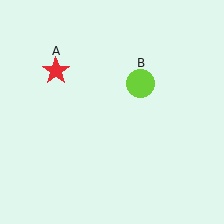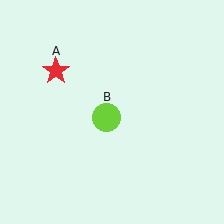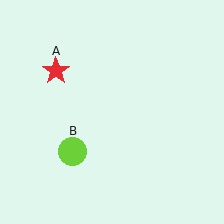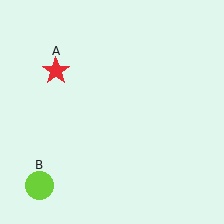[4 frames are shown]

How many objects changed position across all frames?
1 object changed position: lime circle (object B).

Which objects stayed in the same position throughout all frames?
Red star (object A) remained stationary.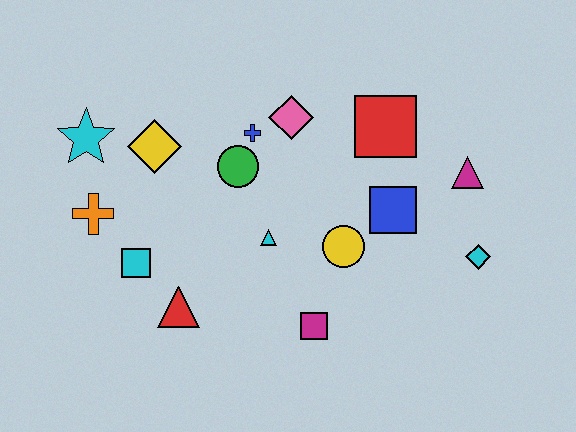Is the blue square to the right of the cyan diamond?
No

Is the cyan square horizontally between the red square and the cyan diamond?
No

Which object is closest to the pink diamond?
The blue cross is closest to the pink diamond.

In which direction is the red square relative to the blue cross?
The red square is to the right of the blue cross.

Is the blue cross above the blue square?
Yes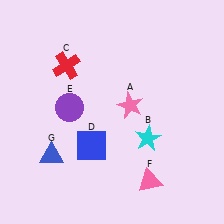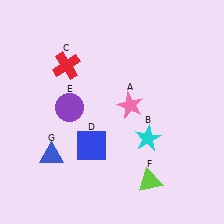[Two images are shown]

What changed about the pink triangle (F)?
In Image 1, F is pink. In Image 2, it changed to lime.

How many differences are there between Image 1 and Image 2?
There is 1 difference between the two images.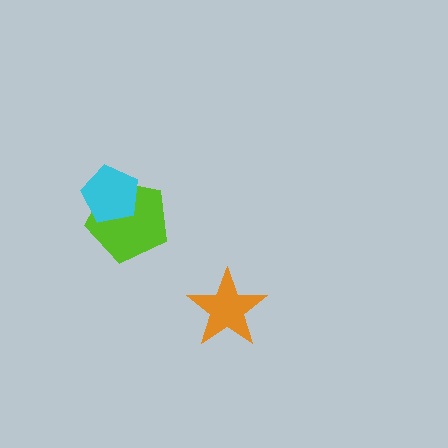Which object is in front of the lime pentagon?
The cyan pentagon is in front of the lime pentagon.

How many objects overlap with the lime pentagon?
1 object overlaps with the lime pentagon.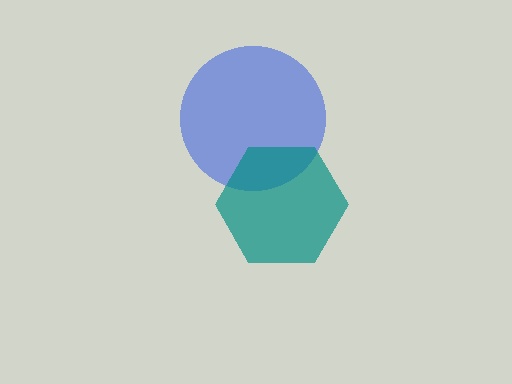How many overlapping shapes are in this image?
There are 2 overlapping shapes in the image.